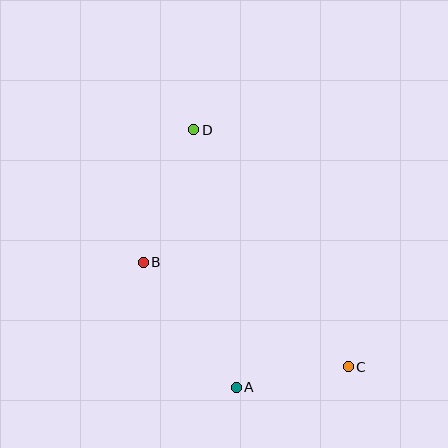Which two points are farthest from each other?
Points C and D are farthest from each other.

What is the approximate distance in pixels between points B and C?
The distance between B and C is approximately 230 pixels.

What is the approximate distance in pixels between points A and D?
The distance between A and D is approximately 261 pixels.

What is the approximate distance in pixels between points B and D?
The distance between B and D is approximately 142 pixels.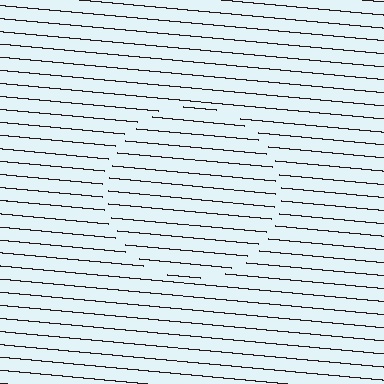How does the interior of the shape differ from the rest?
The interior of the shape contains the same grating, shifted by half a period — the contour is defined by the phase discontinuity where line-ends from the inner and outer gratings abut.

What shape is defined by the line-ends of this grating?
An illusory circle. The interior of the shape contains the same grating, shifted by half a period — the contour is defined by the phase discontinuity where line-ends from the inner and outer gratings abut.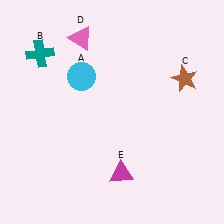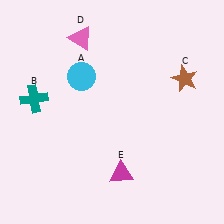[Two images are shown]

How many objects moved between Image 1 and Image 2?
1 object moved between the two images.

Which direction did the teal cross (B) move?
The teal cross (B) moved down.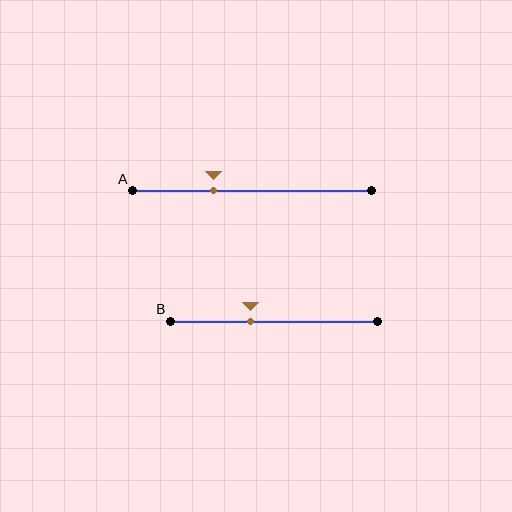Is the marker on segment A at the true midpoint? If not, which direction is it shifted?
No, the marker on segment A is shifted to the left by about 16% of the segment length.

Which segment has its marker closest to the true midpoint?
Segment B has its marker closest to the true midpoint.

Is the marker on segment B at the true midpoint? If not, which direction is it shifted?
No, the marker on segment B is shifted to the left by about 11% of the segment length.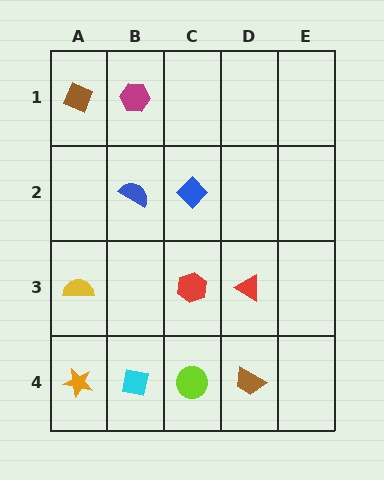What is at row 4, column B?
A cyan square.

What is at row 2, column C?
A blue diamond.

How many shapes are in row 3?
3 shapes.